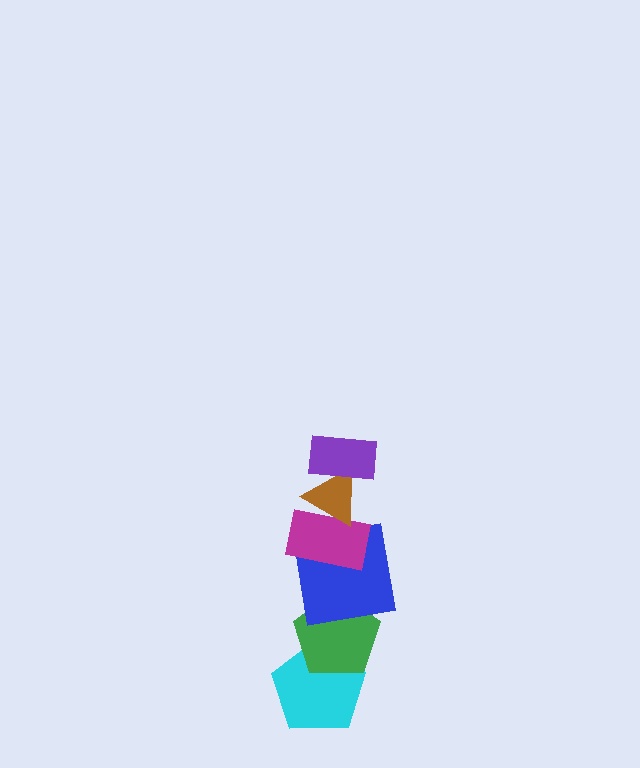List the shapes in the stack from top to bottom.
From top to bottom: the purple rectangle, the brown triangle, the magenta rectangle, the blue square, the green pentagon, the cyan pentagon.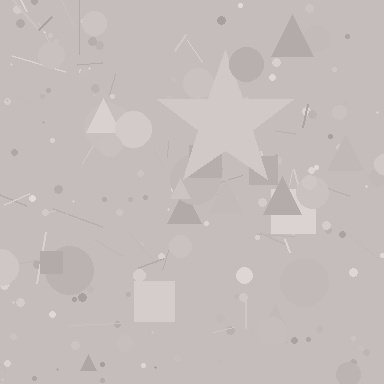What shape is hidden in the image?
A star is hidden in the image.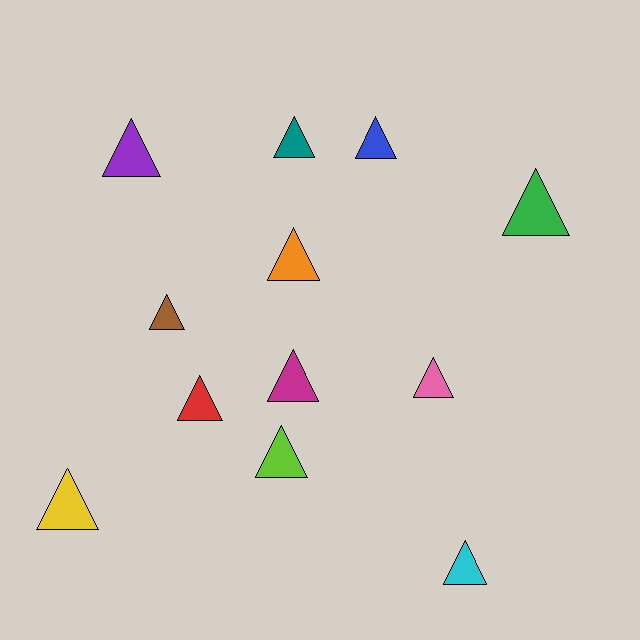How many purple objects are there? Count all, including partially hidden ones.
There is 1 purple object.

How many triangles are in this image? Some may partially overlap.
There are 12 triangles.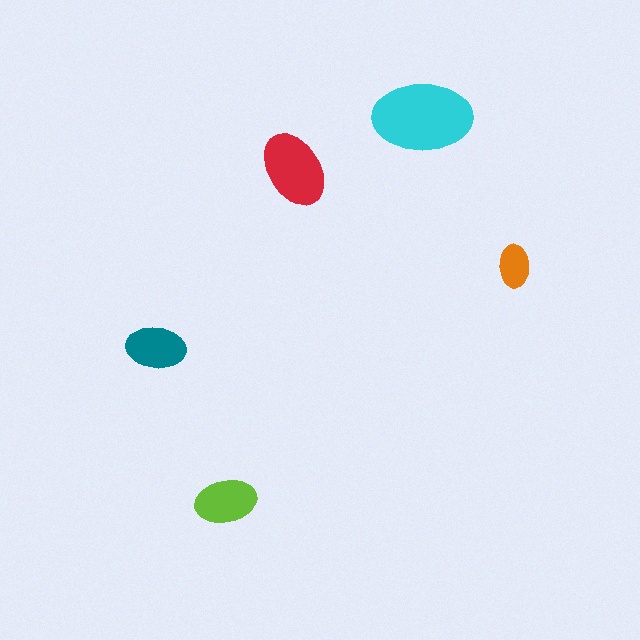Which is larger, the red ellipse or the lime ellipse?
The red one.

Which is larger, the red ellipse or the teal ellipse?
The red one.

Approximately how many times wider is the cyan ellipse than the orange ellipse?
About 2.5 times wider.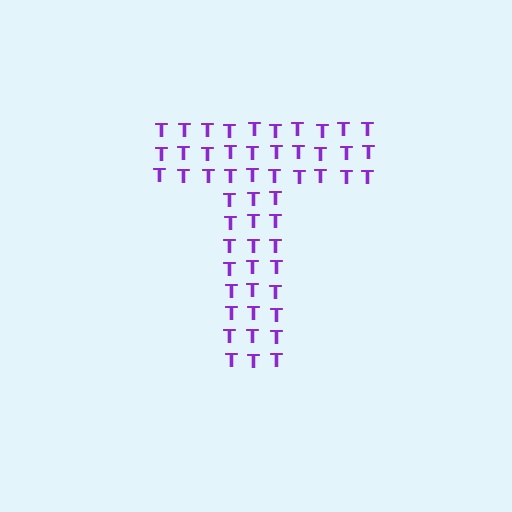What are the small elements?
The small elements are letter T's.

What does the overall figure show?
The overall figure shows the letter T.